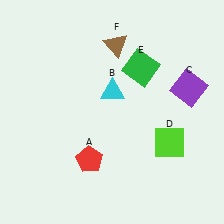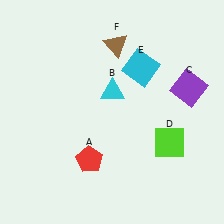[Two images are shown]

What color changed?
The square (E) changed from green in Image 1 to cyan in Image 2.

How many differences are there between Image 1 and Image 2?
There is 1 difference between the two images.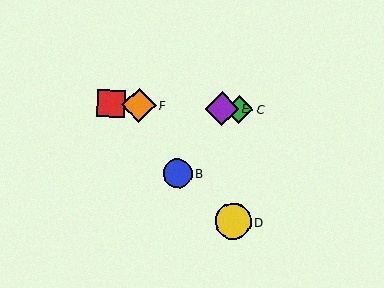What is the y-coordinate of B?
Object B is at y≈173.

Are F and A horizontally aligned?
Yes, both are at y≈105.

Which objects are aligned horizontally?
Objects A, C, E, F are aligned horizontally.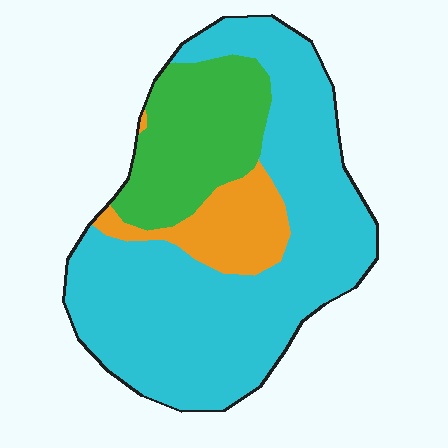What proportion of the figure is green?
Green covers around 20% of the figure.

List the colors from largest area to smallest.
From largest to smallest: cyan, green, orange.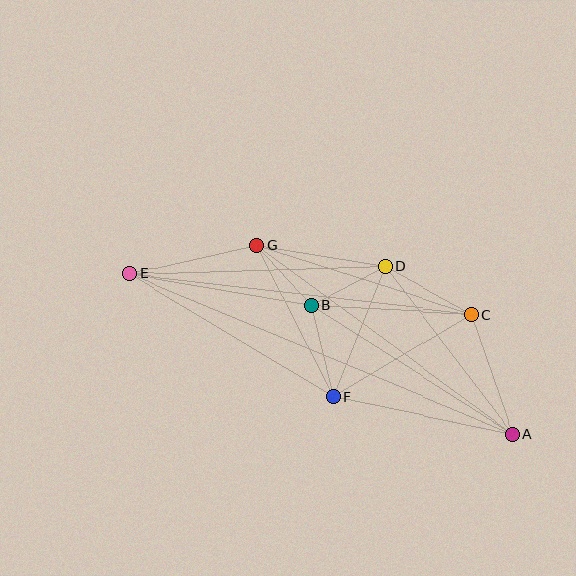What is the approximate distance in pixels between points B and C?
The distance between B and C is approximately 160 pixels.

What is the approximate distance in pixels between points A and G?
The distance between A and G is approximately 318 pixels.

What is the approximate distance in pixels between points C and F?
The distance between C and F is approximately 161 pixels.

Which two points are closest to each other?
Points B and G are closest to each other.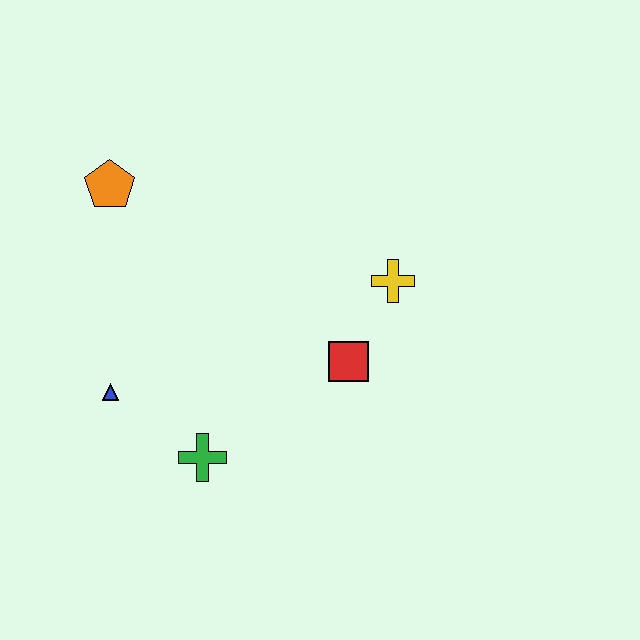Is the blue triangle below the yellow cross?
Yes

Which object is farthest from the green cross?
The orange pentagon is farthest from the green cross.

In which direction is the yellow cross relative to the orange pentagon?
The yellow cross is to the right of the orange pentagon.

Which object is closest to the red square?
The yellow cross is closest to the red square.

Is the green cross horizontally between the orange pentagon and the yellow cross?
Yes